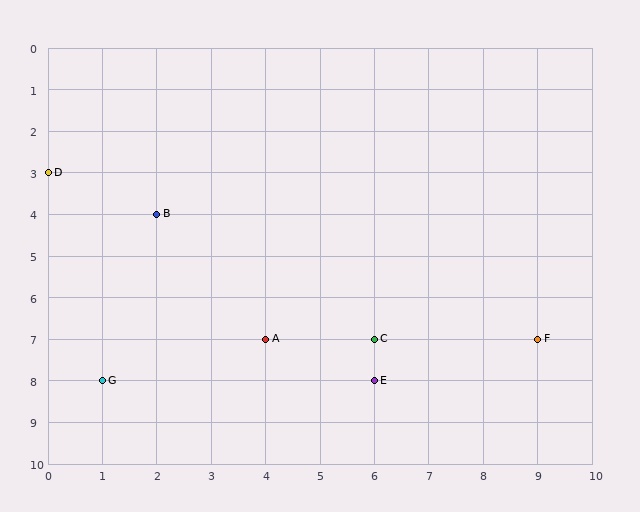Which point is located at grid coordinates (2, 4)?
Point B is at (2, 4).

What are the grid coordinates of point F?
Point F is at grid coordinates (9, 7).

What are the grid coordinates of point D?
Point D is at grid coordinates (0, 3).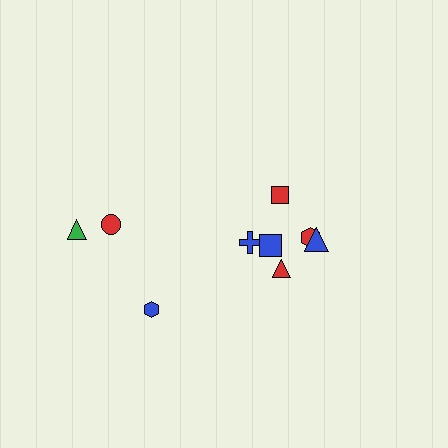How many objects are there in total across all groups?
There are 9 objects.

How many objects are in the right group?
There are 6 objects.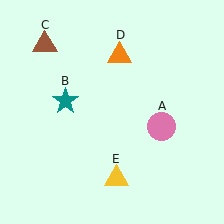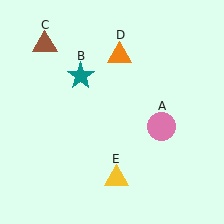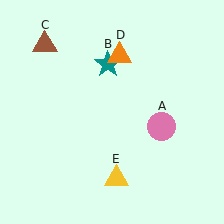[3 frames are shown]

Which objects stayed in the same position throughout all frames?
Pink circle (object A) and brown triangle (object C) and orange triangle (object D) and yellow triangle (object E) remained stationary.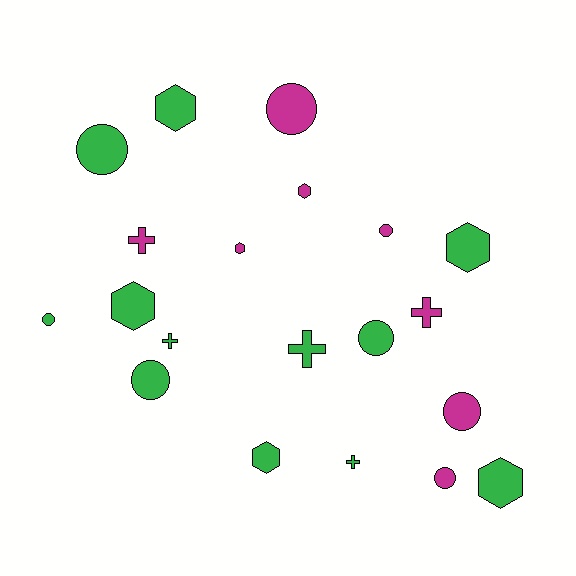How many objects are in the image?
There are 20 objects.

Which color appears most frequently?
Green, with 12 objects.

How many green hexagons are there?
There are 5 green hexagons.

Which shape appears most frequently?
Circle, with 8 objects.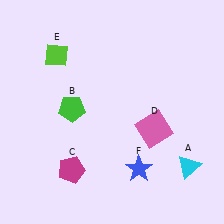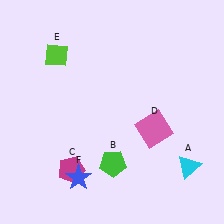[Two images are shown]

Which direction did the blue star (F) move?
The blue star (F) moved left.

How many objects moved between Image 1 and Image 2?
2 objects moved between the two images.